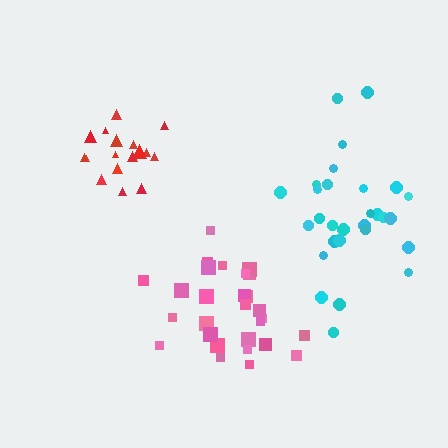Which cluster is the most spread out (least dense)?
Cyan.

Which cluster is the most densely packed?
Red.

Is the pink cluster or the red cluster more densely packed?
Red.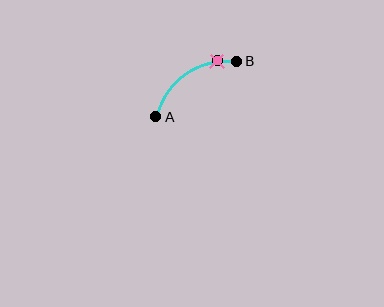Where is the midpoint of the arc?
The arc midpoint is the point on the curve farthest from the straight line joining A and B. It sits above and to the left of that line.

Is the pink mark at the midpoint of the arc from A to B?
No. The pink mark lies on the arc but is closer to endpoint B. The arc midpoint would be at the point on the curve equidistant along the arc from both A and B.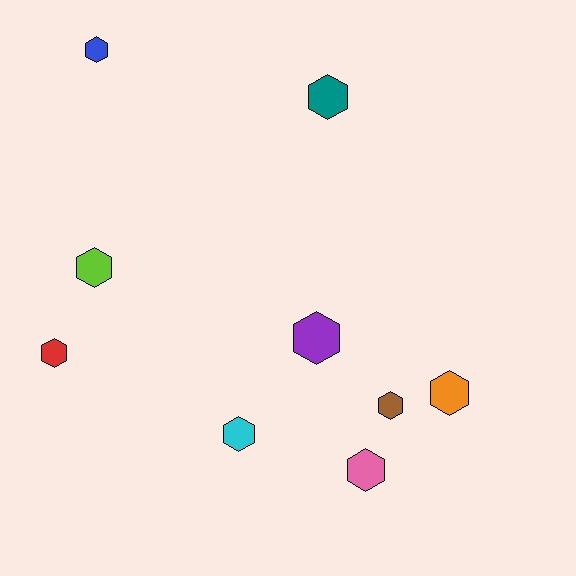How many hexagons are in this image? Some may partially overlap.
There are 9 hexagons.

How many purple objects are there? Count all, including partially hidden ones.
There is 1 purple object.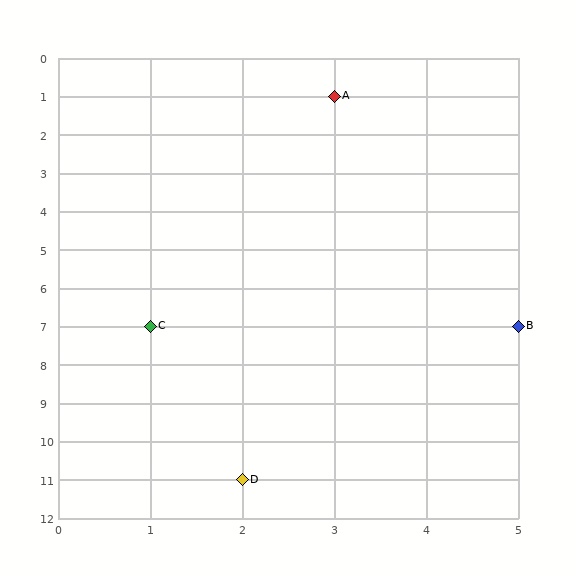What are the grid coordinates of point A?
Point A is at grid coordinates (3, 1).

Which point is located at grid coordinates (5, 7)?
Point B is at (5, 7).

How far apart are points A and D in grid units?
Points A and D are 1 column and 10 rows apart (about 10.0 grid units diagonally).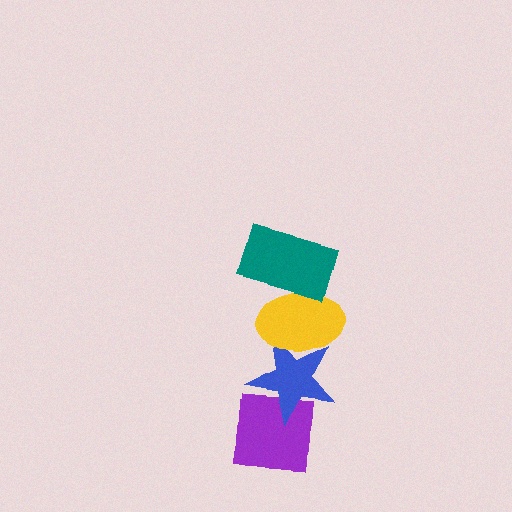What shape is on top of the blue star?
The yellow ellipse is on top of the blue star.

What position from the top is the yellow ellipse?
The yellow ellipse is 2nd from the top.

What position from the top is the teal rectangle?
The teal rectangle is 1st from the top.